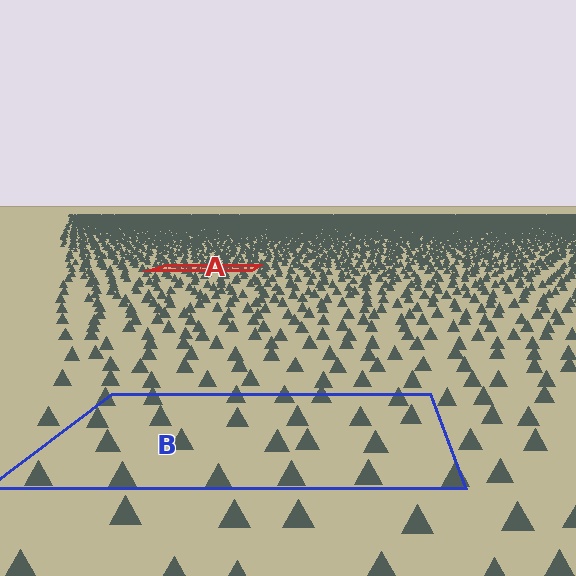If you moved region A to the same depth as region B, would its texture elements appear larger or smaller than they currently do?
They would appear larger. At a closer depth, the same texture elements are projected at a bigger on-screen size.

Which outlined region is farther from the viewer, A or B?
Region A is farther from the viewer — the texture elements inside it appear smaller and more densely packed.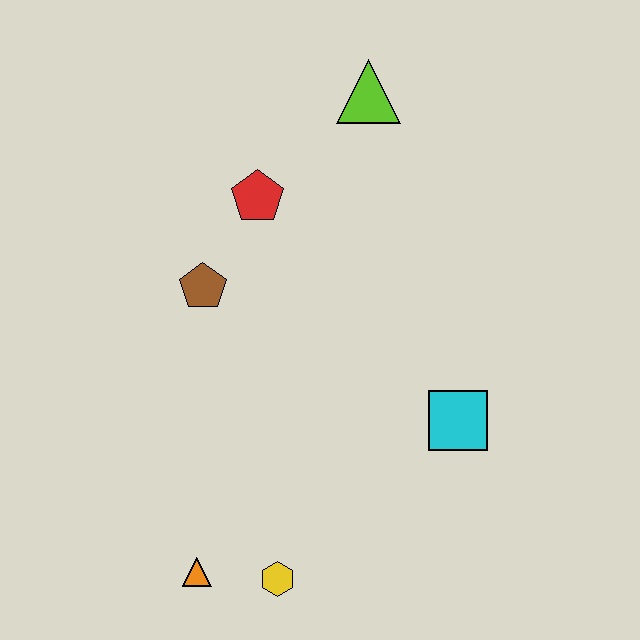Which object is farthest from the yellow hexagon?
The lime triangle is farthest from the yellow hexagon.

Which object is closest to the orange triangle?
The yellow hexagon is closest to the orange triangle.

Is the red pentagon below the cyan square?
No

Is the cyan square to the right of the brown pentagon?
Yes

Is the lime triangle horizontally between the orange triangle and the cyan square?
Yes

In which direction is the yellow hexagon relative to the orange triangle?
The yellow hexagon is to the right of the orange triangle.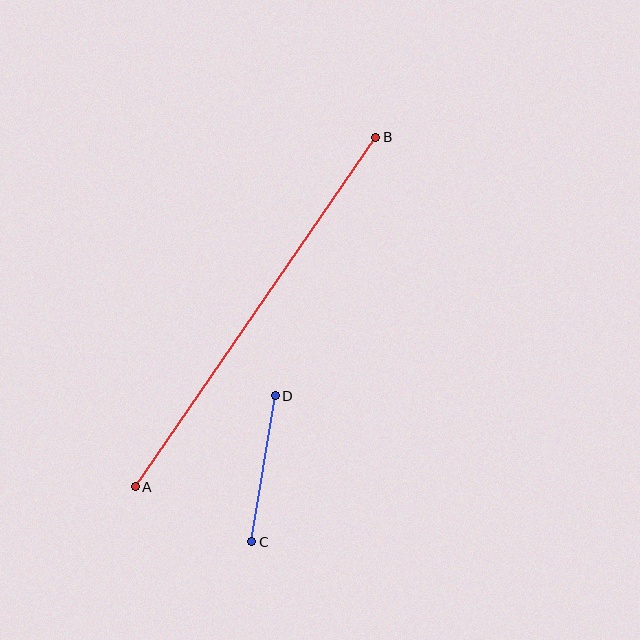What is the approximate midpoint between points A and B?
The midpoint is at approximately (256, 312) pixels.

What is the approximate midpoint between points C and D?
The midpoint is at approximately (263, 469) pixels.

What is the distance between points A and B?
The distance is approximately 425 pixels.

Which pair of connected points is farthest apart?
Points A and B are farthest apart.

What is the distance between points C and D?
The distance is approximately 148 pixels.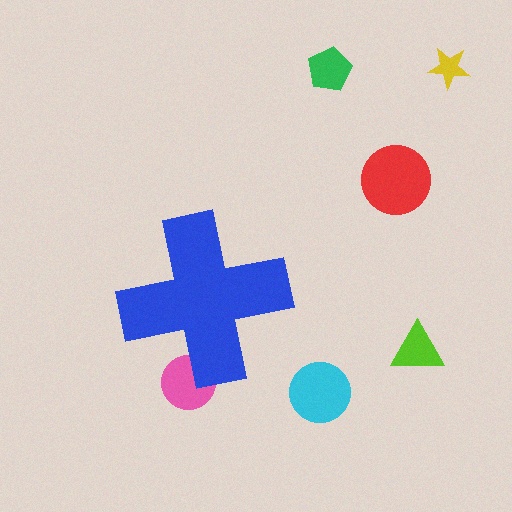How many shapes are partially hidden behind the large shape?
1 shape is partially hidden.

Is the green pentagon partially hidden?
No, the green pentagon is fully visible.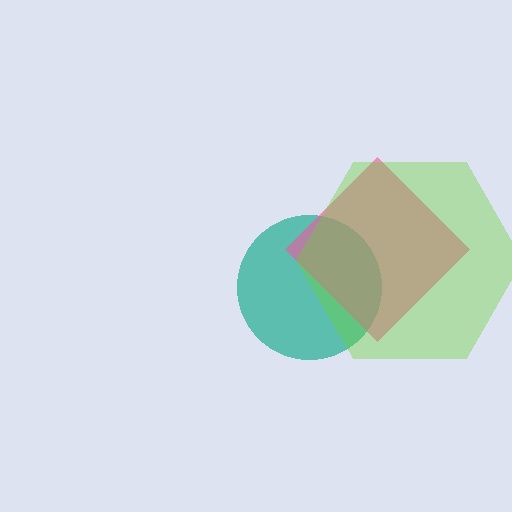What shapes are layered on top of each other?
The layered shapes are: a teal circle, a pink diamond, a lime hexagon.